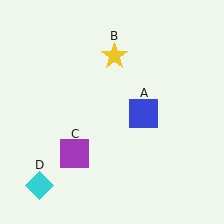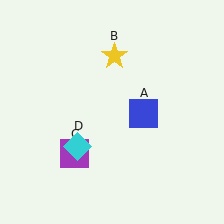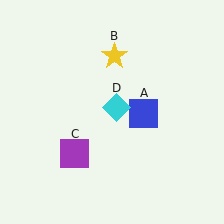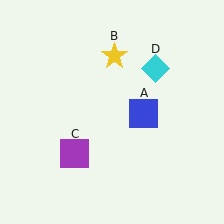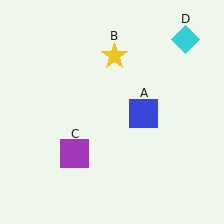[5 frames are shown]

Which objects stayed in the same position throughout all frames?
Blue square (object A) and yellow star (object B) and purple square (object C) remained stationary.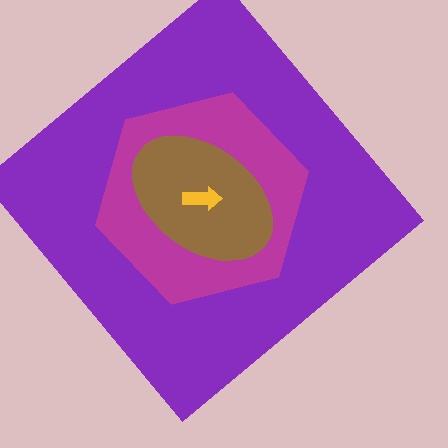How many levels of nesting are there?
4.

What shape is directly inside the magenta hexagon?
The brown ellipse.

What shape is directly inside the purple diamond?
The magenta hexagon.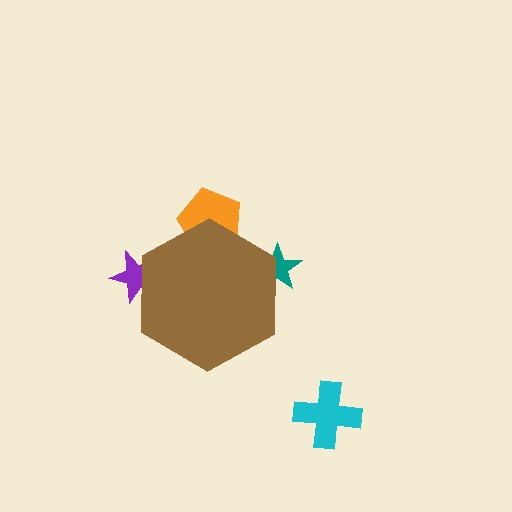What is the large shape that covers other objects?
A brown hexagon.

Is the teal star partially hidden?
Yes, the teal star is partially hidden behind the brown hexagon.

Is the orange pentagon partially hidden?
Yes, the orange pentagon is partially hidden behind the brown hexagon.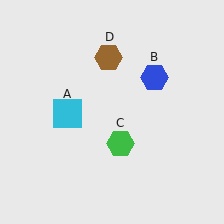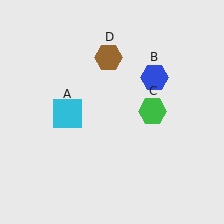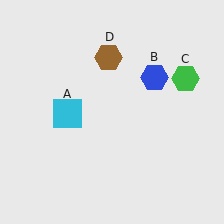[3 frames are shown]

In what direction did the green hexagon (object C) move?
The green hexagon (object C) moved up and to the right.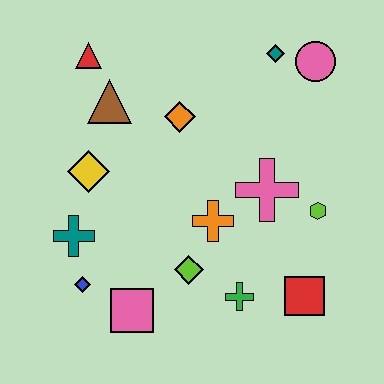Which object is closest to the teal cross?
The blue diamond is closest to the teal cross.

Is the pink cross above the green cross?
Yes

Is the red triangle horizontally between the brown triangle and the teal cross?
Yes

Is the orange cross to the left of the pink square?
No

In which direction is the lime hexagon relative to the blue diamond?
The lime hexagon is to the right of the blue diamond.